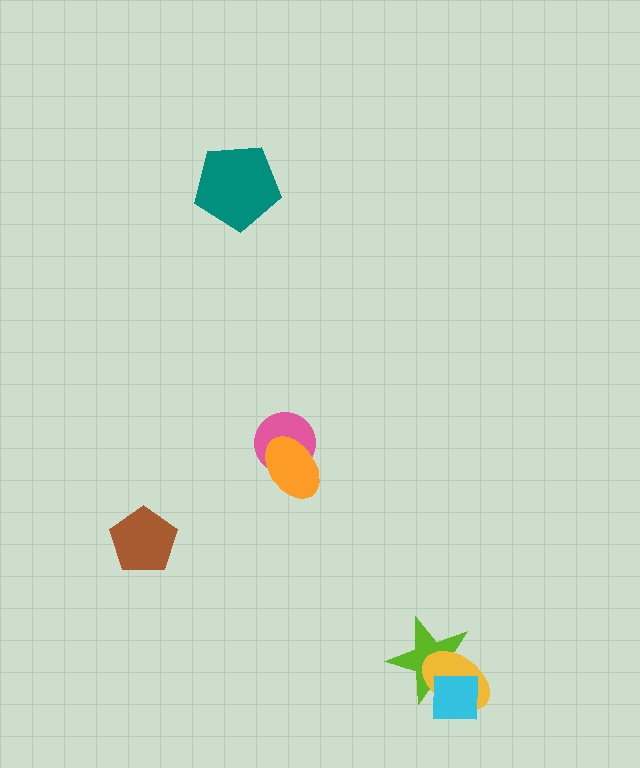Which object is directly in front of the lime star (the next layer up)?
The yellow ellipse is directly in front of the lime star.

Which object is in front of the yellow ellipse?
The cyan square is in front of the yellow ellipse.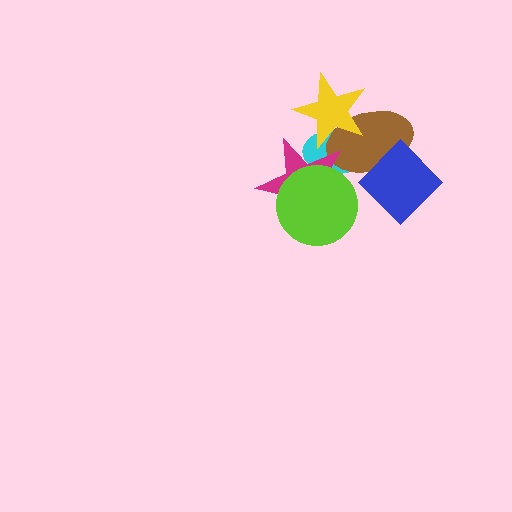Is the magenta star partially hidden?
Yes, it is partially covered by another shape.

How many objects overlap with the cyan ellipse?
4 objects overlap with the cyan ellipse.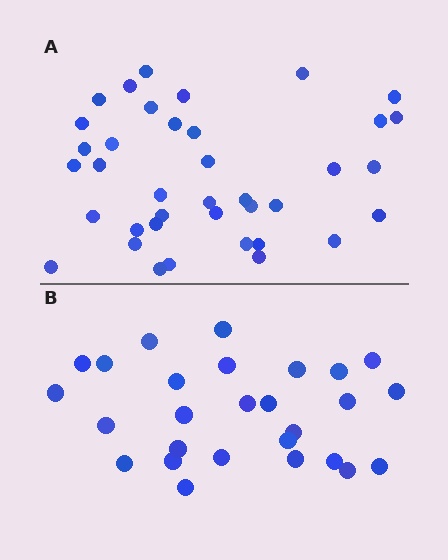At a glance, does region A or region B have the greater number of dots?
Region A (the top region) has more dots.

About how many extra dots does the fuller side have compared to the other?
Region A has roughly 12 or so more dots than region B.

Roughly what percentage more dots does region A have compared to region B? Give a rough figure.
About 40% more.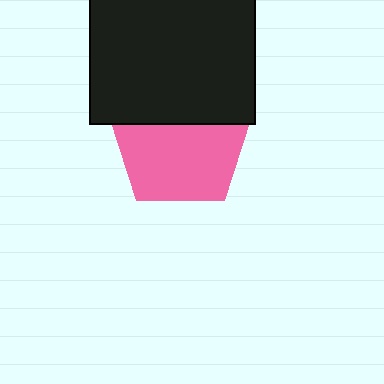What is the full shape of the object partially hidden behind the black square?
The partially hidden object is a pink pentagon.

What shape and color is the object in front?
The object in front is a black square.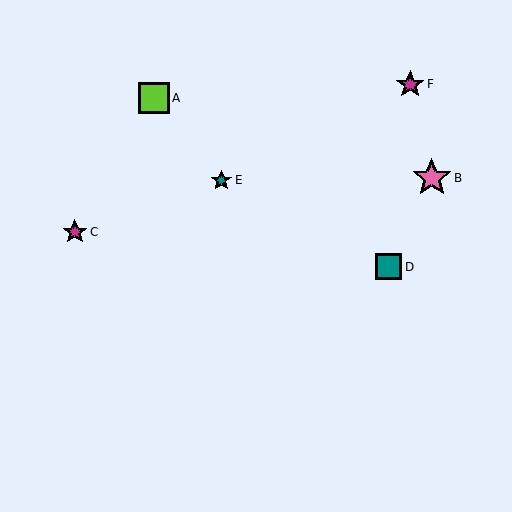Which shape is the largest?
The pink star (labeled B) is the largest.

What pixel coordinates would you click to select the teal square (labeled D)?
Click at (389, 267) to select the teal square D.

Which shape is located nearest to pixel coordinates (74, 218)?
The magenta star (labeled C) at (75, 232) is nearest to that location.